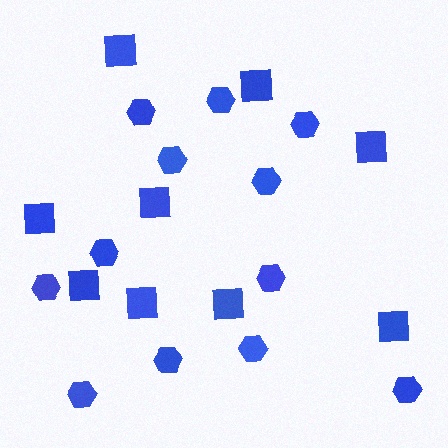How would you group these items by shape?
There are 2 groups: one group of hexagons (12) and one group of squares (9).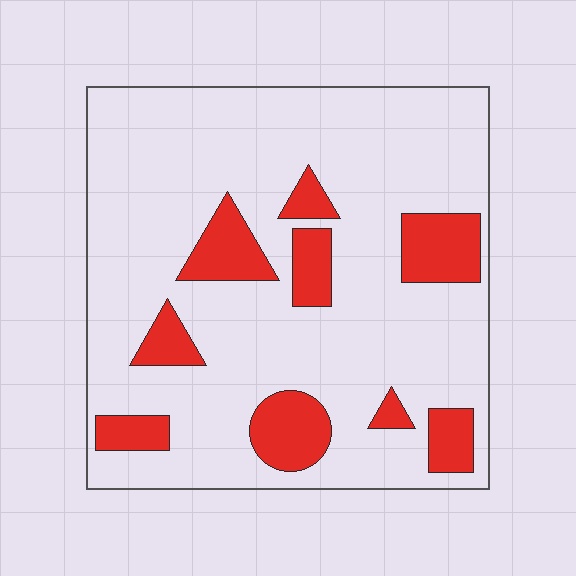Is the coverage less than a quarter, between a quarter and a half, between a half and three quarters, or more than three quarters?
Less than a quarter.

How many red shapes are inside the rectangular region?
9.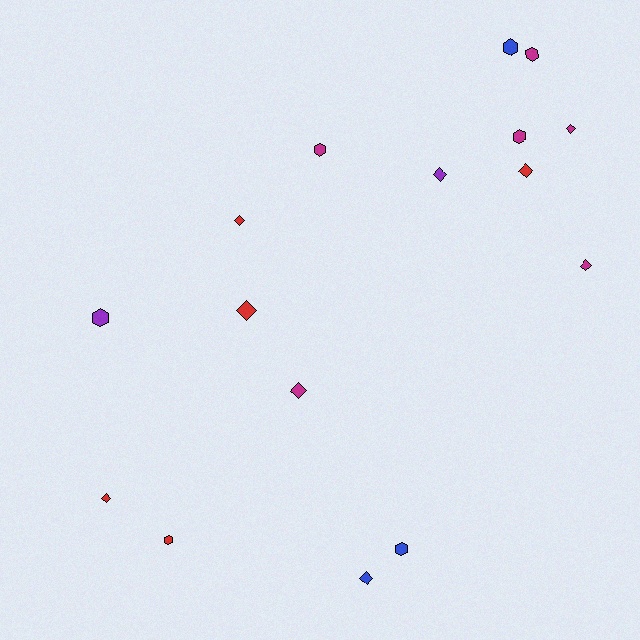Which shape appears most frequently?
Diamond, with 9 objects.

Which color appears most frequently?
Magenta, with 6 objects.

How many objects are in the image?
There are 16 objects.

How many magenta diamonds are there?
There are 3 magenta diamonds.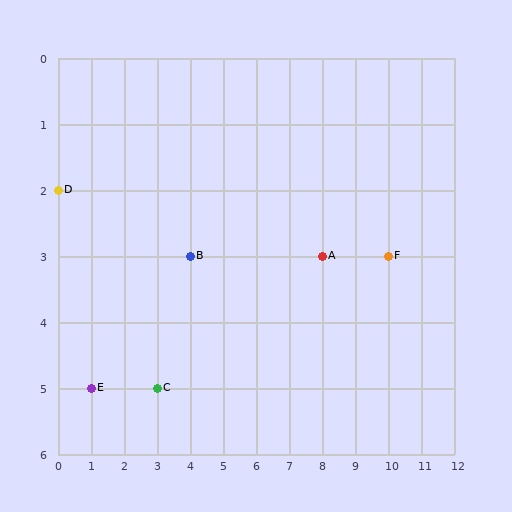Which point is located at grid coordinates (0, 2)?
Point D is at (0, 2).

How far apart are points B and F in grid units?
Points B and F are 6 columns apart.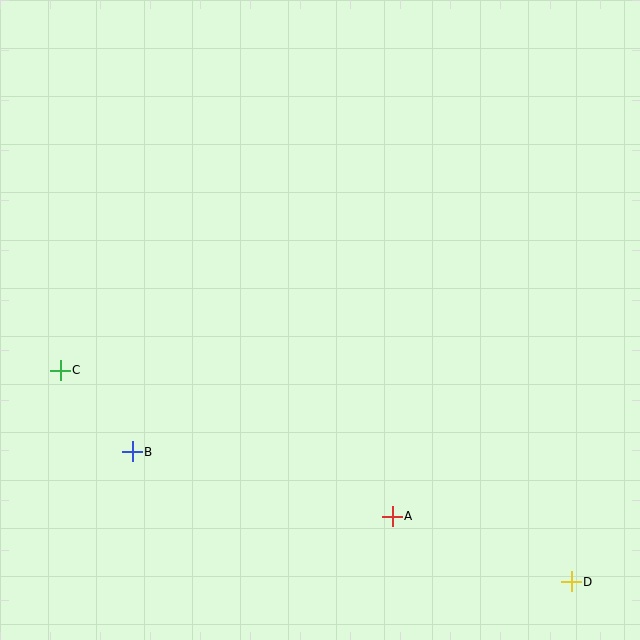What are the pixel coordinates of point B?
Point B is at (132, 452).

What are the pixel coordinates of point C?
Point C is at (60, 370).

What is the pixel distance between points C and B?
The distance between C and B is 109 pixels.